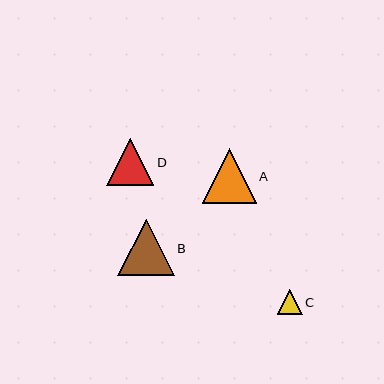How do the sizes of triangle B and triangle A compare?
Triangle B and triangle A are approximately the same size.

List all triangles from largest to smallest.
From largest to smallest: B, A, D, C.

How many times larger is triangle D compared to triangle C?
Triangle D is approximately 1.9 times the size of triangle C.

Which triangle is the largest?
Triangle B is the largest with a size of approximately 57 pixels.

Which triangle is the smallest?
Triangle C is the smallest with a size of approximately 25 pixels.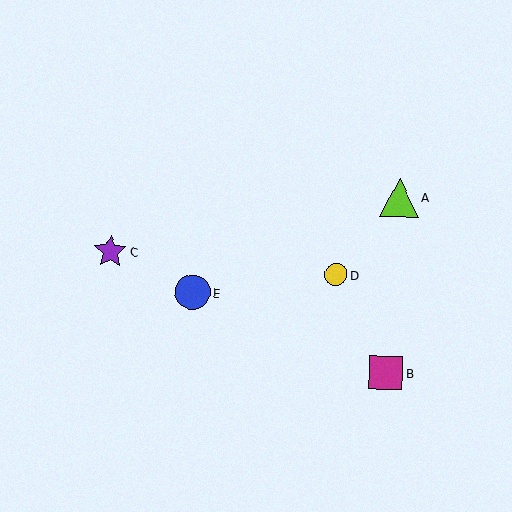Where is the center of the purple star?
The center of the purple star is at (110, 251).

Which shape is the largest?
The lime triangle (labeled A) is the largest.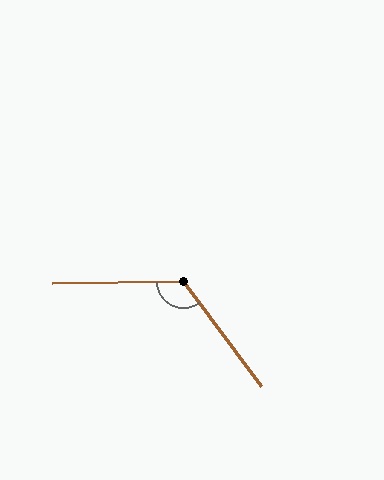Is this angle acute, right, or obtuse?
It is obtuse.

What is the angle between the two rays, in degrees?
Approximately 125 degrees.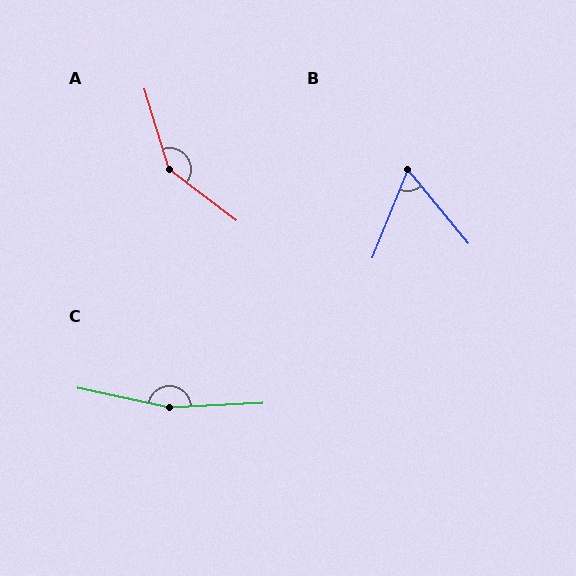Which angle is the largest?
C, at approximately 165 degrees.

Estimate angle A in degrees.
Approximately 144 degrees.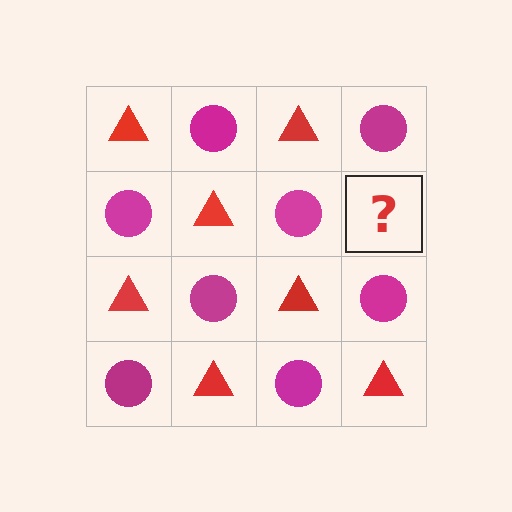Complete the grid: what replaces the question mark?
The question mark should be replaced with a red triangle.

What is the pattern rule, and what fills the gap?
The rule is that it alternates red triangle and magenta circle in a checkerboard pattern. The gap should be filled with a red triangle.